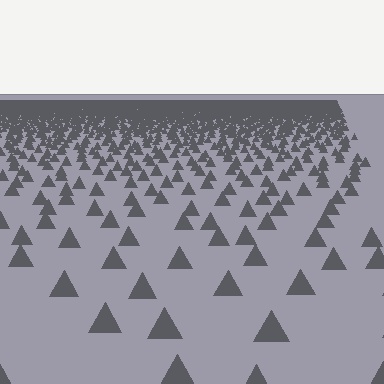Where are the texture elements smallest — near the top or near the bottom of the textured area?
Near the top.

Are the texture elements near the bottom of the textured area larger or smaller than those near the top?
Larger. Near the bottom, elements are closer to the viewer and appear at a bigger on-screen size.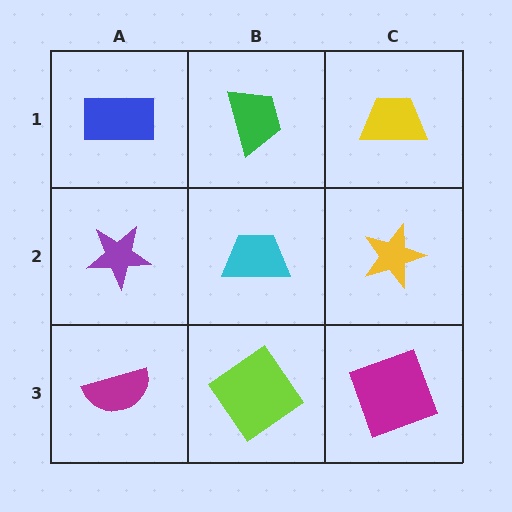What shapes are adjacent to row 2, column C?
A yellow trapezoid (row 1, column C), a magenta square (row 3, column C), a cyan trapezoid (row 2, column B).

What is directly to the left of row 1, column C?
A green trapezoid.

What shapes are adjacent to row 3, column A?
A purple star (row 2, column A), a lime diamond (row 3, column B).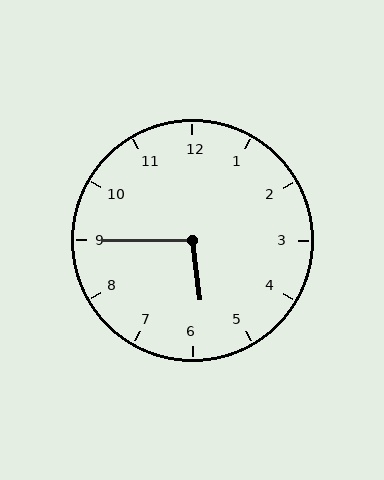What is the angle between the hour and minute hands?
Approximately 98 degrees.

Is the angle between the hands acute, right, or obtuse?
It is obtuse.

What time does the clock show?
5:45.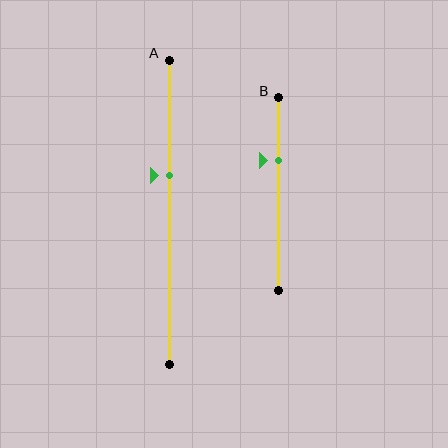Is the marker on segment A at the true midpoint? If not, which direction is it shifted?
No, the marker on segment A is shifted upward by about 12% of the segment length.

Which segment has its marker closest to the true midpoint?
Segment A has its marker closest to the true midpoint.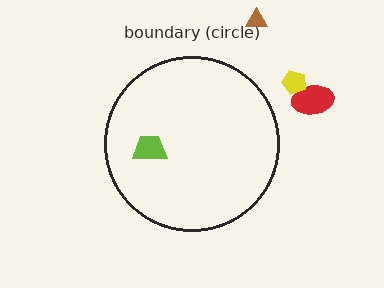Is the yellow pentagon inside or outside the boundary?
Outside.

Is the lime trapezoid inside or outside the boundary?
Inside.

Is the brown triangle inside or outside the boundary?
Outside.